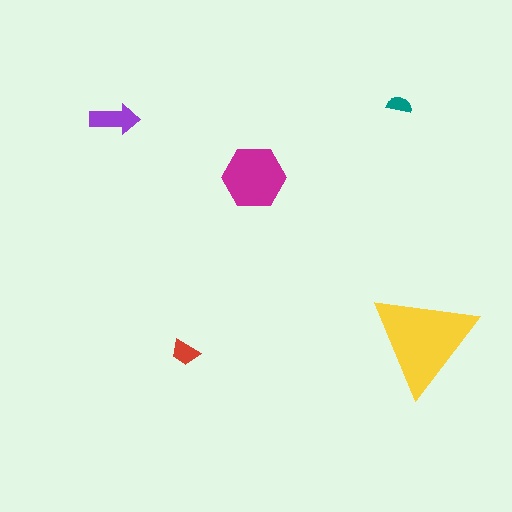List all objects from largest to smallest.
The yellow triangle, the magenta hexagon, the purple arrow, the red trapezoid, the teal semicircle.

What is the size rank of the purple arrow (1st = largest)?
3rd.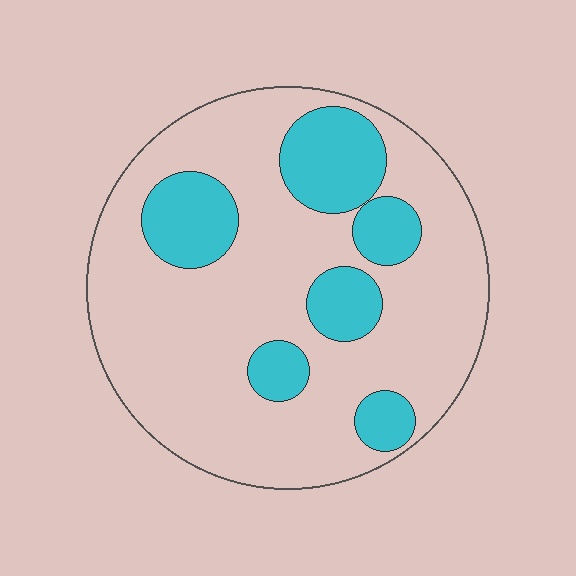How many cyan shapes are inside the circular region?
6.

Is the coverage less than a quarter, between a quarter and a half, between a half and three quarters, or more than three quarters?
Less than a quarter.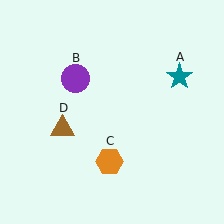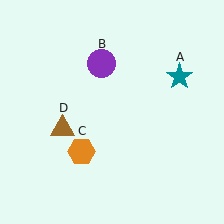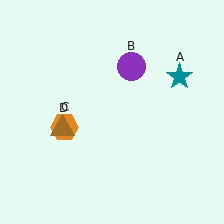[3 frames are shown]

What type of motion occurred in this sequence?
The purple circle (object B), orange hexagon (object C) rotated clockwise around the center of the scene.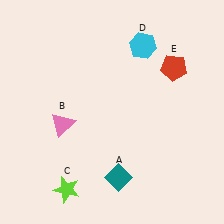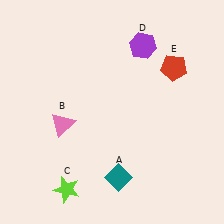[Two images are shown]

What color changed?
The hexagon (D) changed from cyan in Image 1 to purple in Image 2.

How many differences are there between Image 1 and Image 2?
There is 1 difference between the two images.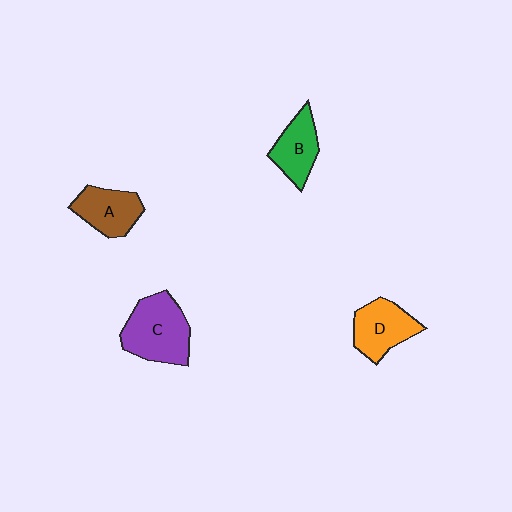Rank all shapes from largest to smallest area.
From largest to smallest: C (purple), D (orange), A (brown), B (green).